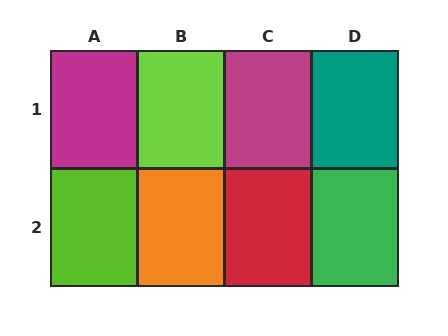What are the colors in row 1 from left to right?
Magenta, lime, magenta, teal.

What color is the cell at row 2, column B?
Orange.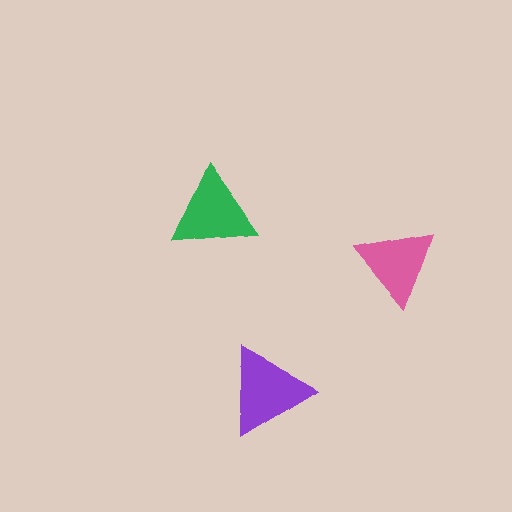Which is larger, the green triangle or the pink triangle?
The green one.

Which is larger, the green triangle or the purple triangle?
The purple one.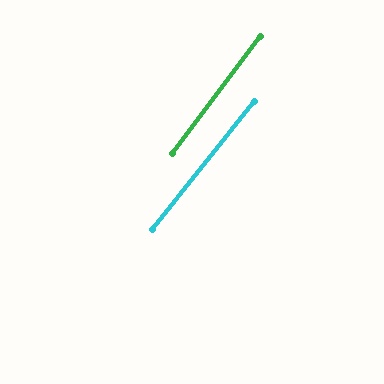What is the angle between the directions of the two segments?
Approximately 1 degree.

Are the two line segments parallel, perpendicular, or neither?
Parallel — their directions differ by only 1.4°.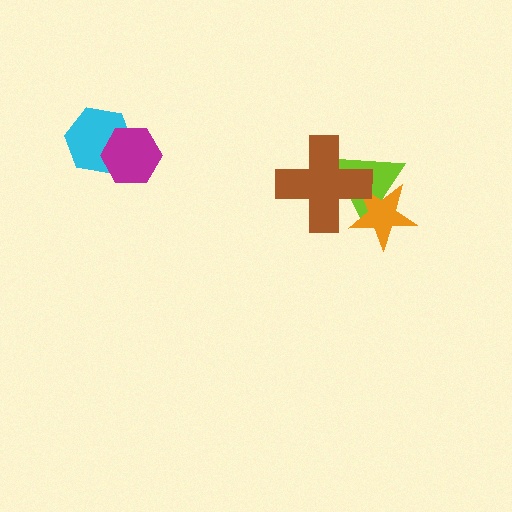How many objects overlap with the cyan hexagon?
1 object overlaps with the cyan hexagon.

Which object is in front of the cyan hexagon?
The magenta hexagon is in front of the cyan hexagon.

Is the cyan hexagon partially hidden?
Yes, it is partially covered by another shape.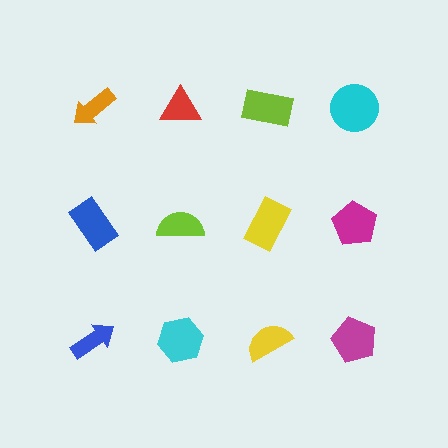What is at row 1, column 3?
A lime rectangle.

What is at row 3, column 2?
A cyan hexagon.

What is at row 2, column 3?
A yellow rectangle.